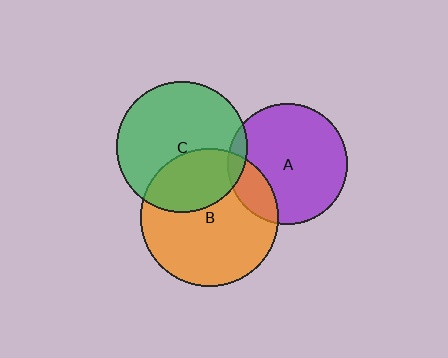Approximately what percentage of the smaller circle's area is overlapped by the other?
Approximately 10%.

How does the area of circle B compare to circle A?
Approximately 1.3 times.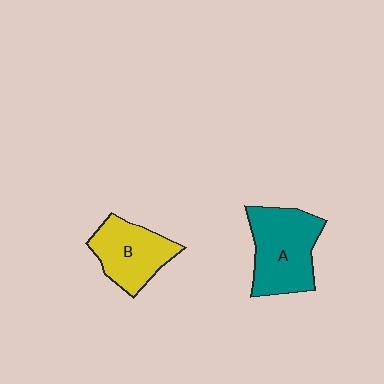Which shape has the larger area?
Shape A (teal).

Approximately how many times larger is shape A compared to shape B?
Approximately 1.3 times.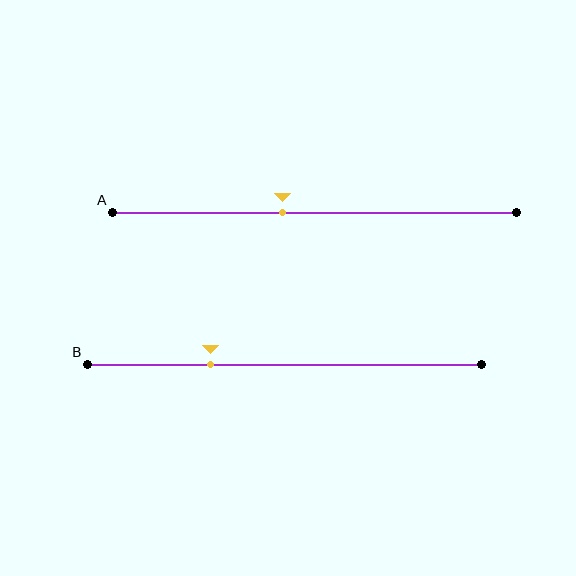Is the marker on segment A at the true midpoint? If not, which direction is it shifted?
No, the marker on segment A is shifted to the left by about 8% of the segment length.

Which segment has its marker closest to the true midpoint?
Segment A has its marker closest to the true midpoint.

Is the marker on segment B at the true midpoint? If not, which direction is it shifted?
No, the marker on segment B is shifted to the left by about 19% of the segment length.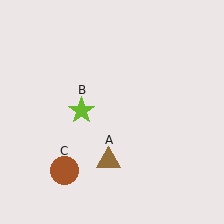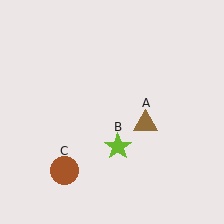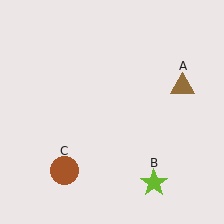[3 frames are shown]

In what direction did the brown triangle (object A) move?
The brown triangle (object A) moved up and to the right.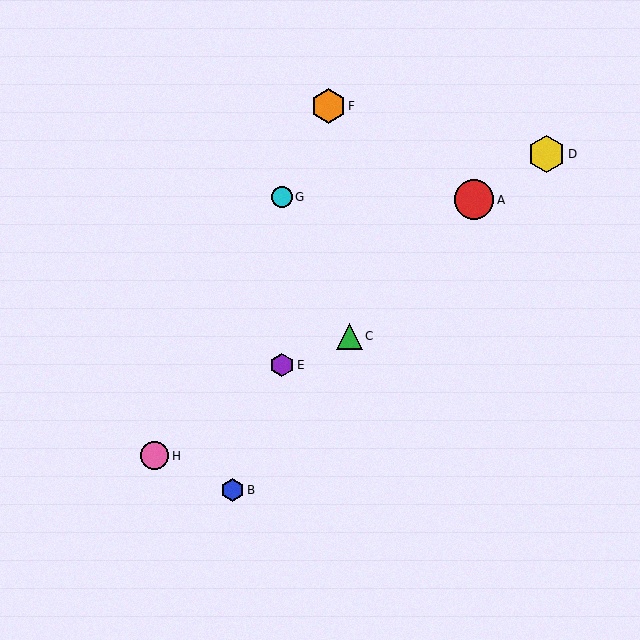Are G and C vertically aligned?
No, G is at x≈282 and C is at x≈349.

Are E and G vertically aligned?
Yes, both are at x≈282.